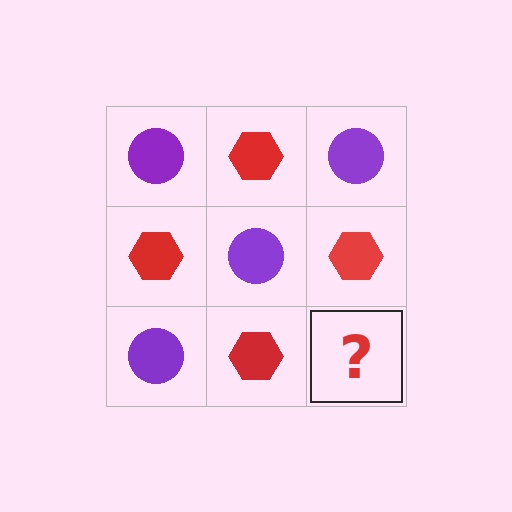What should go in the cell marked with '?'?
The missing cell should contain a purple circle.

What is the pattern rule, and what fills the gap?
The rule is that it alternates purple circle and red hexagon in a checkerboard pattern. The gap should be filled with a purple circle.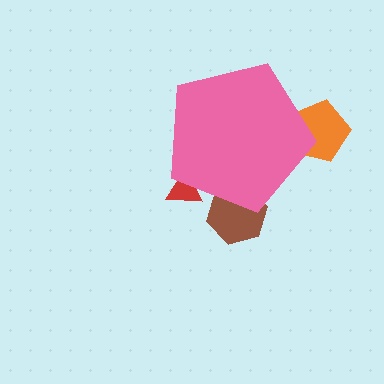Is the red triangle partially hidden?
Yes, the red triangle is partially hidden behind the pink pentagon.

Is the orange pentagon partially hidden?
Yes, the orange pentagon is partially hidden behind the pink pentagon.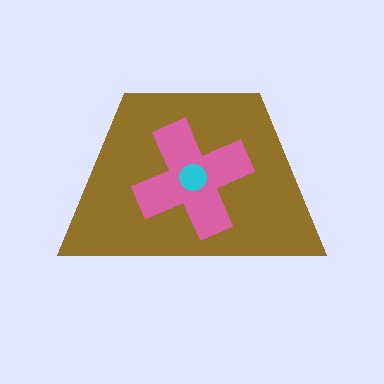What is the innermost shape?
The cyan circle.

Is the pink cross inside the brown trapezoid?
Yes.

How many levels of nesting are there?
3.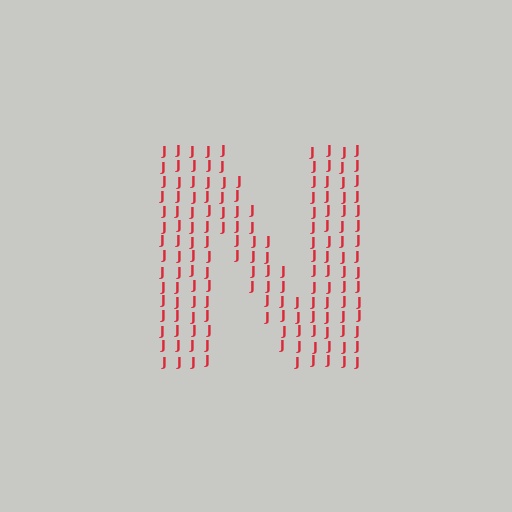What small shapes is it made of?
It is made of small letter J's.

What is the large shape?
The large shape is the letter N.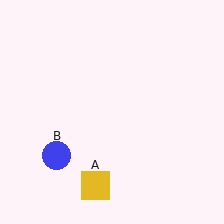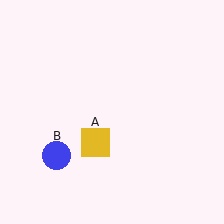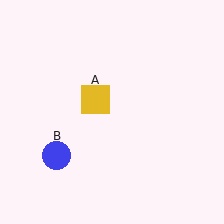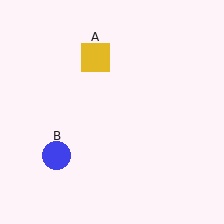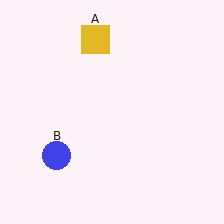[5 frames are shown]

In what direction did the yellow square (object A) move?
The yellow square (object A) moved up.